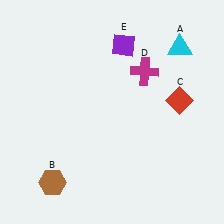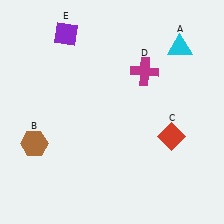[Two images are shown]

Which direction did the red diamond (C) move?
The red diamond (C) moved down.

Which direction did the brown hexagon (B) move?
The brown hexagon (B) moved up.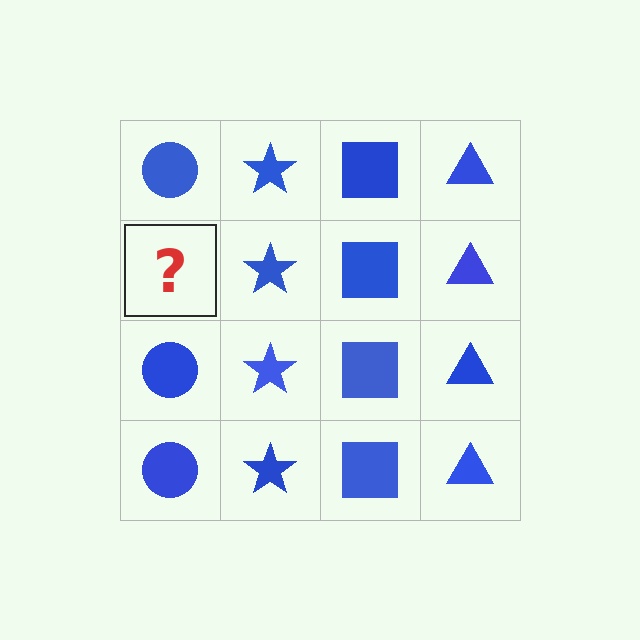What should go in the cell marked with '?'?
The missing cell should contain a blue circle.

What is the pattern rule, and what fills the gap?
The rule is that each column has a consistent shape. The gap should be filled with a blue circle.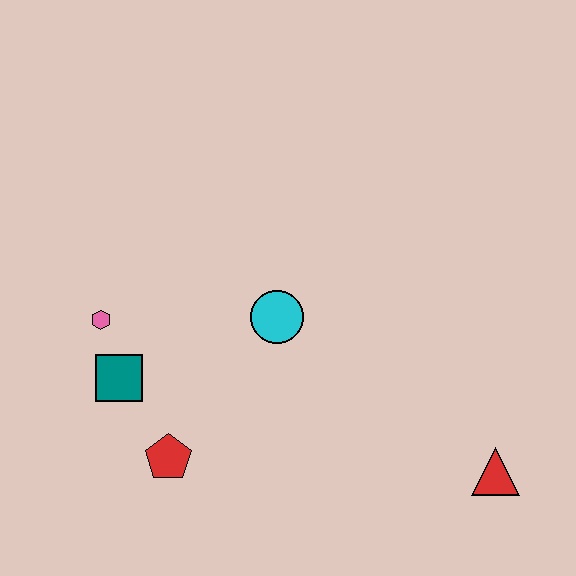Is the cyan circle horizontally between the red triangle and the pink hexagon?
Yes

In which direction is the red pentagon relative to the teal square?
The red pentagon is below the teal square.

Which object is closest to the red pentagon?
The teal square is closest to the red pentagon.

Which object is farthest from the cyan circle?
The red triangle is farthest from the cyan circle.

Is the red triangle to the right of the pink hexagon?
Yes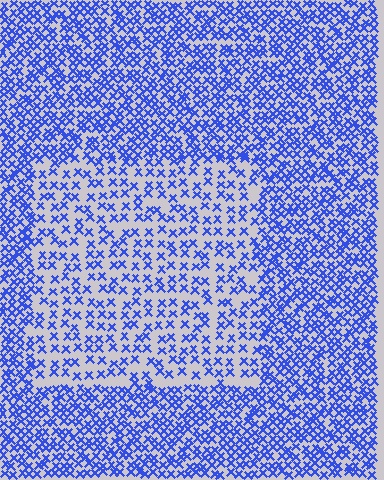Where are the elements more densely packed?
The elements are more densely packed outside the rectangle boundary.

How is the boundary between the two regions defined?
The boundary is defined by a change in element density (approximately 2.0x ratio). All elements are the same color, size, and shape.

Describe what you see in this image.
The image contains small blue elements arranged at two different densities. A rectangle-shaped region is visible where the elements are less densely packed than the surrounding area.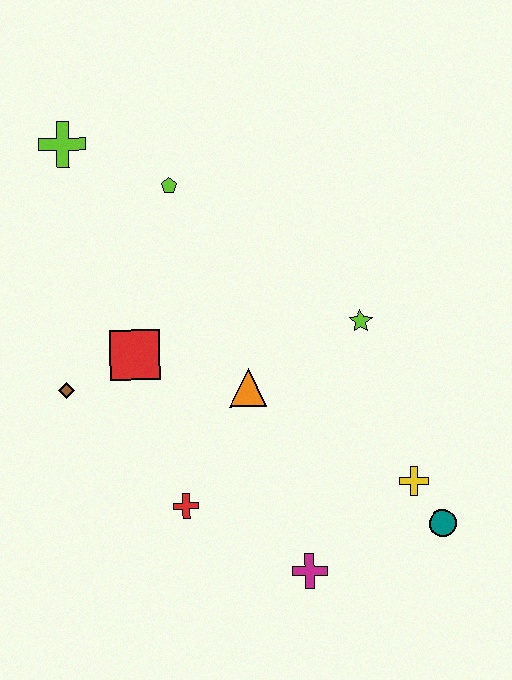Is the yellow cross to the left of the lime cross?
No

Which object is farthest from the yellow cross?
The lime cross is farthest from the yellow cross.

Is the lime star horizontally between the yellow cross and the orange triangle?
Yes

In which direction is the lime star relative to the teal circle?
The lime star is above the teal circle.